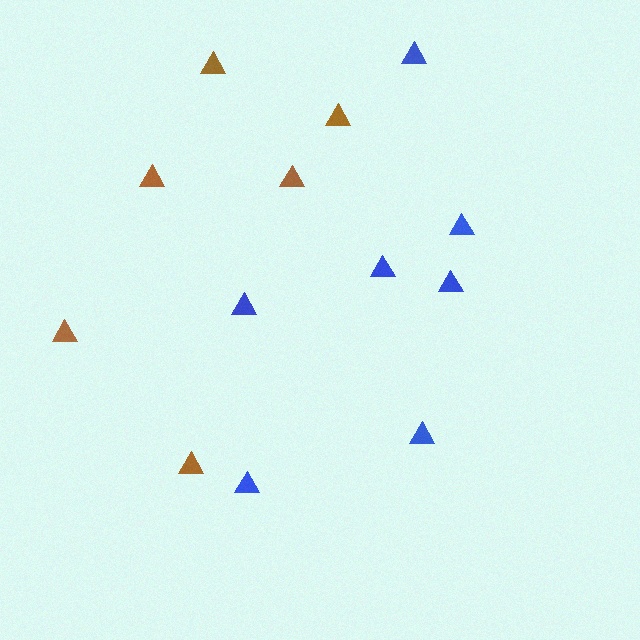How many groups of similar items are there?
There are 2 groups: one group of brown triangles (6) and one group of blue triangles (7).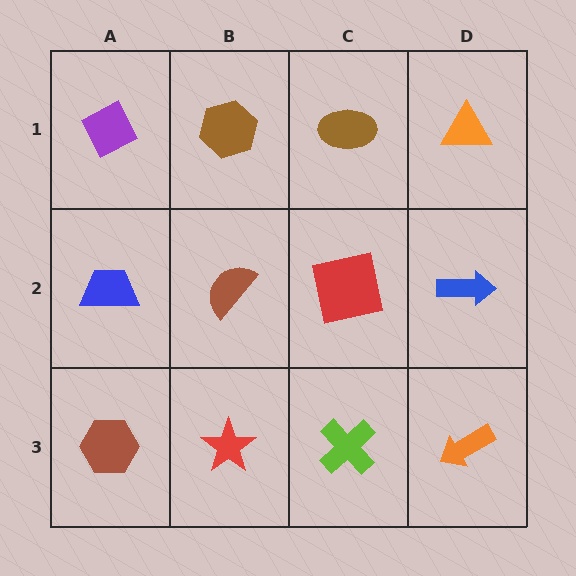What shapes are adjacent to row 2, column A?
A purple diamond (row 1, column A), a brown hexagon (row 3, column A), a brown semicircle (row 2, column B).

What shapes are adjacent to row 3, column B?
A brown semicircle (row 2, column B), a brown hexagon (row 3, column A), a lime cross (row 3, column C).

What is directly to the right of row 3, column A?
A red star.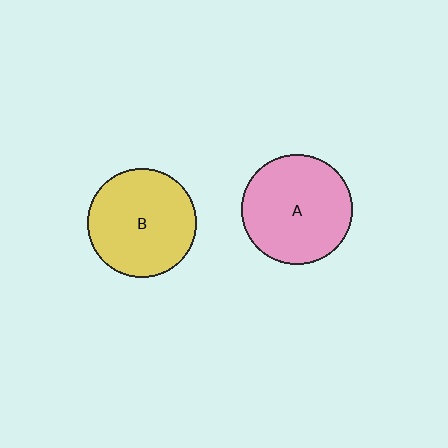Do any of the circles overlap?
No, none of the circles overlap.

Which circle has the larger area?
Circle A (pink).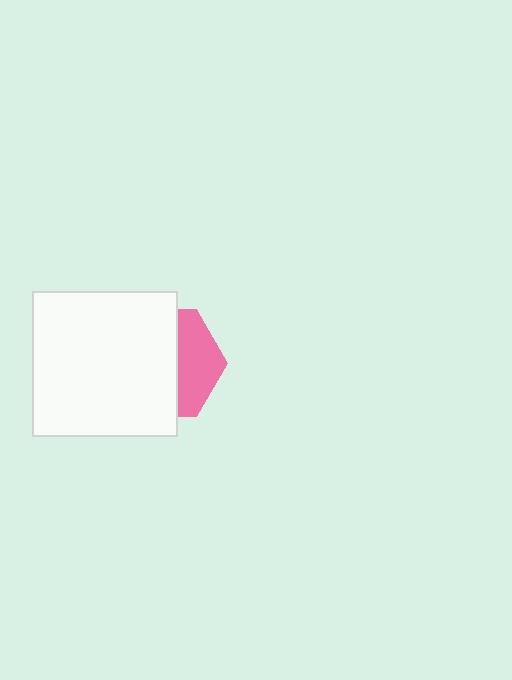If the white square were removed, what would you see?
You would see the complete pink hexagon.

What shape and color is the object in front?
The object in front is a white square.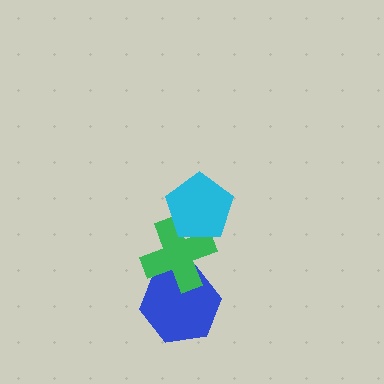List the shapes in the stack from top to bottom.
From top to bottom: the cyan pentagon, the green cross, the blue hexagon.